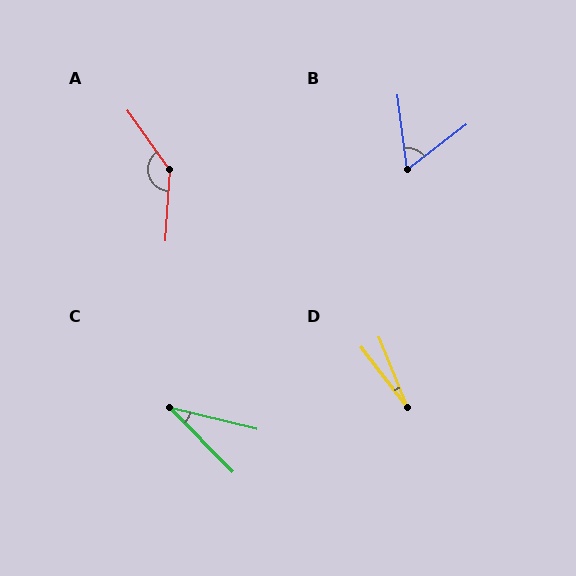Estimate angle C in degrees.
Approximately 32 degrees.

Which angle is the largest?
A, at approximately 141 degrees.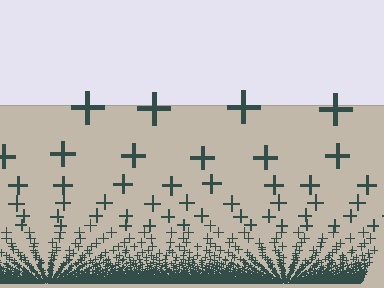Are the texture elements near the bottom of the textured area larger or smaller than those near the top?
Smaller. The gradient is inverted — elements near the bottom are smaller and denser.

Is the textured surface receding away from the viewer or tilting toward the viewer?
The surface appears to tilt toward the viewer. Texture elements get larger and sparser toward the top.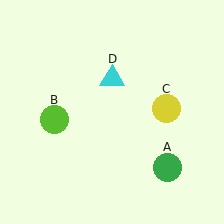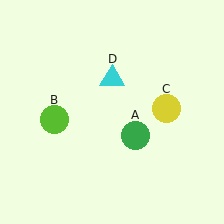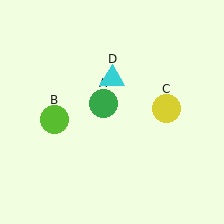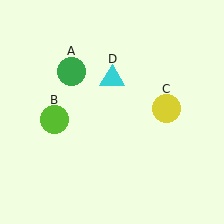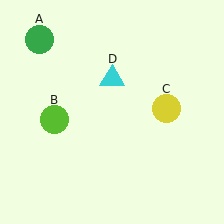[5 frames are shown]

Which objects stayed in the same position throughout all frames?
Lime circle (object B) and yellow circle (object C) and cyan triangle (object D) remained stationary.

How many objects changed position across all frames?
1 object changed position: green circle (object A).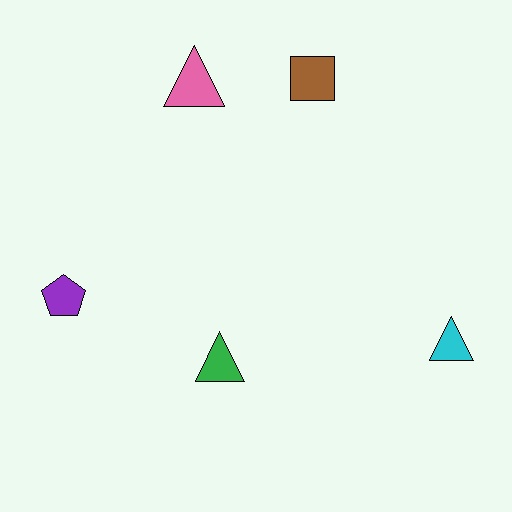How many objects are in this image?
There are 5 objects.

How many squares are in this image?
There is 1 square.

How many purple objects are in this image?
There is 1 purple object.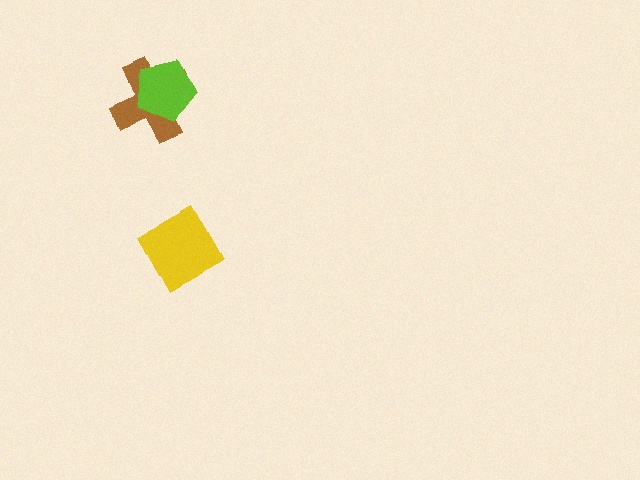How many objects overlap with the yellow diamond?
0 objects overlap with the yellow diamond.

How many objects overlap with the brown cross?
1 object overlaps with the brown cross.